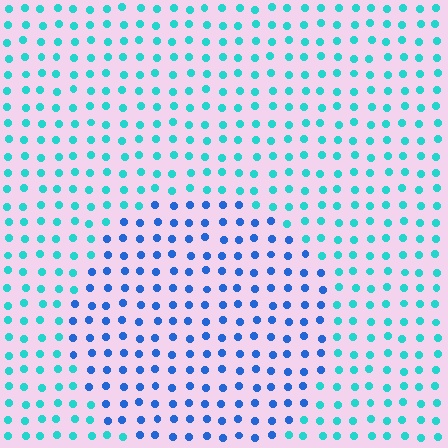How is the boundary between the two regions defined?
The boundary is defined purely by a slight shift in hue (about 41 degrees). Spacing, size, and orientation are identical on both sides.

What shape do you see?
I see a circle.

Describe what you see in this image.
The image is filled with small cyan elements in a uniform arrangement. A circle-shaped region is visible where the elements are tinted to a slightly different hue, forming a subtle color boundary.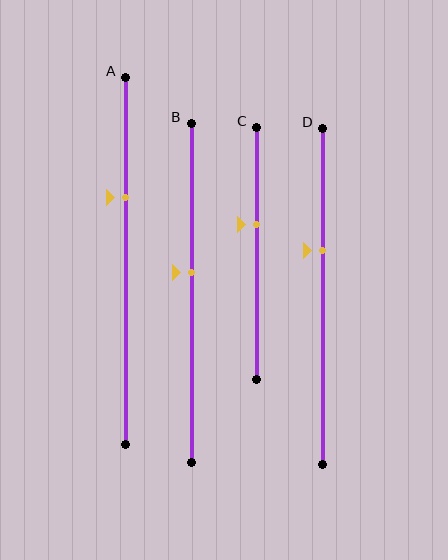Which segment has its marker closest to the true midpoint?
Segment B has its marker closest to the true midpoint.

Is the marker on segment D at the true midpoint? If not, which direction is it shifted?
No, the marker on segment D is shifted upward by about 14% of the segment length.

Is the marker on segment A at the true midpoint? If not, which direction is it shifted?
No, the marker on segment A is shifted upward by about 18% of the segment length.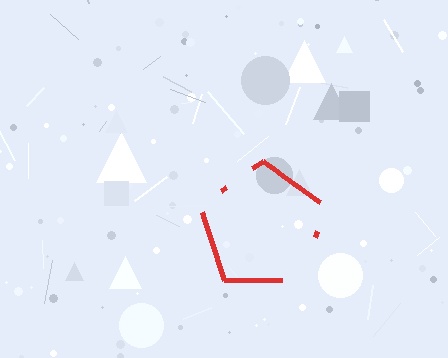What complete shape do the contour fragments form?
The contour fragments form a pentagon.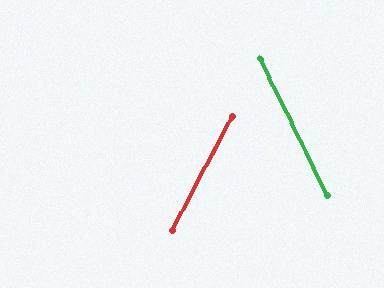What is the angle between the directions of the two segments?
Approximately 54 degrees.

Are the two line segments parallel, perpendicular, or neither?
Neither parallel nor perpendicular — they differ by about 54°.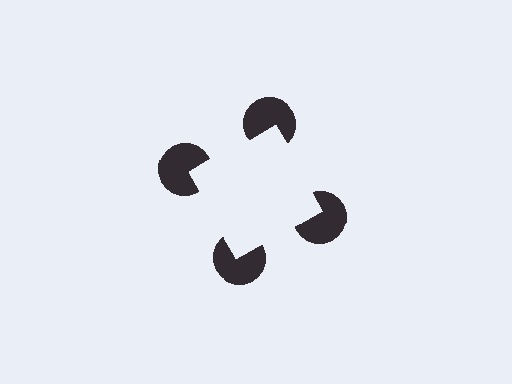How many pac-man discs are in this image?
There are 4 — one at each vertex of the illusory square.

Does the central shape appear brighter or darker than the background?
It typically appears slightly brighter than the background, even though no actual brightness change is drawn.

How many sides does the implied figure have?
4 sides.